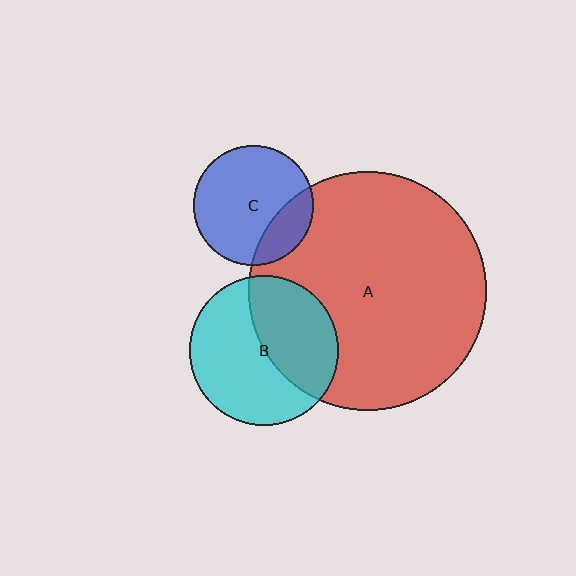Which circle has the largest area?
Circle A (red).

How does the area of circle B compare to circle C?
Approximately 1.5 times.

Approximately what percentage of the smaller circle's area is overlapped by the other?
Approximately 45%.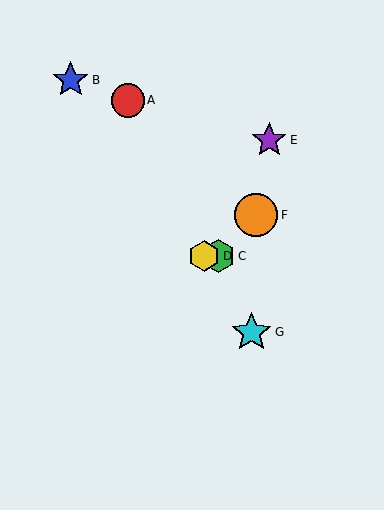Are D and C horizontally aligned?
Yes, both are at y≈256.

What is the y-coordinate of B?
Object B is at y≈80.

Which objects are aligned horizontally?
Objects C, D are aligned horizontally.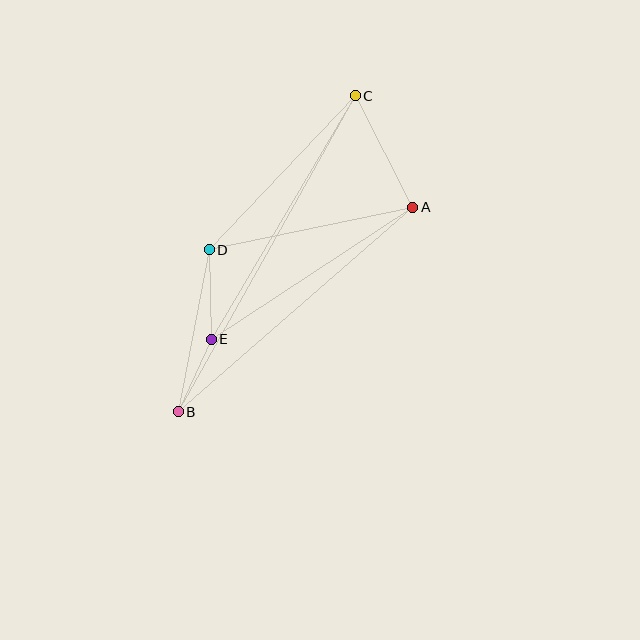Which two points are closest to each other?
Points B and E are closest to each other.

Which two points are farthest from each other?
Points B and C are farthest from each other.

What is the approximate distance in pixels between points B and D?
The distance between B and D is approximately 165 pixels.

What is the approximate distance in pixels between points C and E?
The distance between C and E is approximately 283 pixels.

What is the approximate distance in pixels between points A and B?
The distance between A and B is approximately 311 pixels.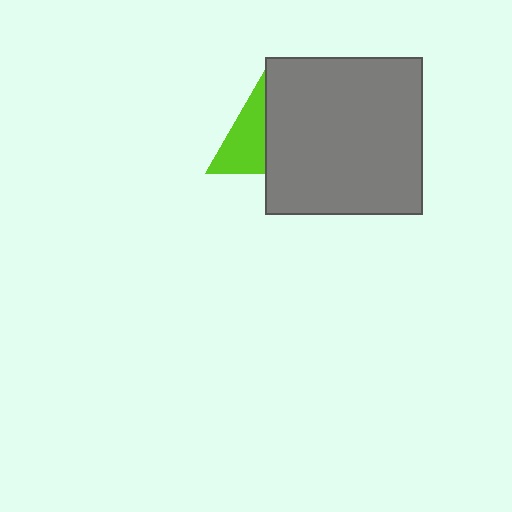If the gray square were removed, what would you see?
You would see the complete lime triangle.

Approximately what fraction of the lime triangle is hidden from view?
Roughly 56% of the lime triangle is hidden behind the gray square.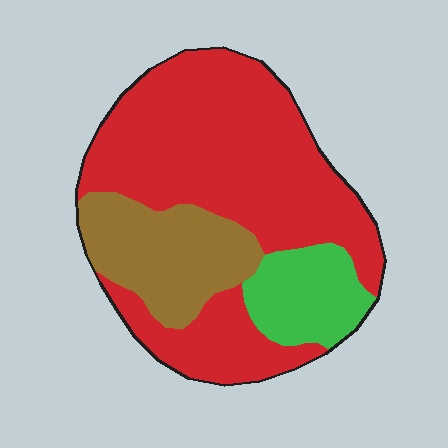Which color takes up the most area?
Red, at roughly 65%.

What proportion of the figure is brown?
Brown covers 21% of the figure.